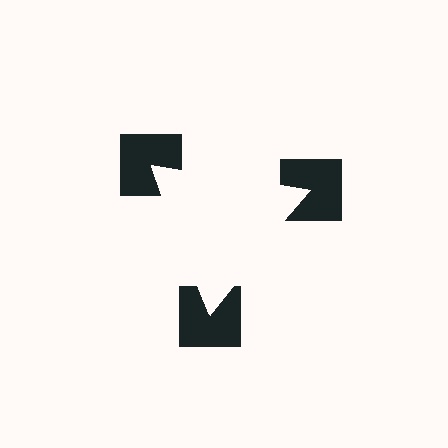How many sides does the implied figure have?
3 sides.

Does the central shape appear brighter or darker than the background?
It typically appears slightly brighter than the background, even though no actual brightness change is drawn.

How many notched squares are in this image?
There are 3 — one at each vertex of the illusory triangle.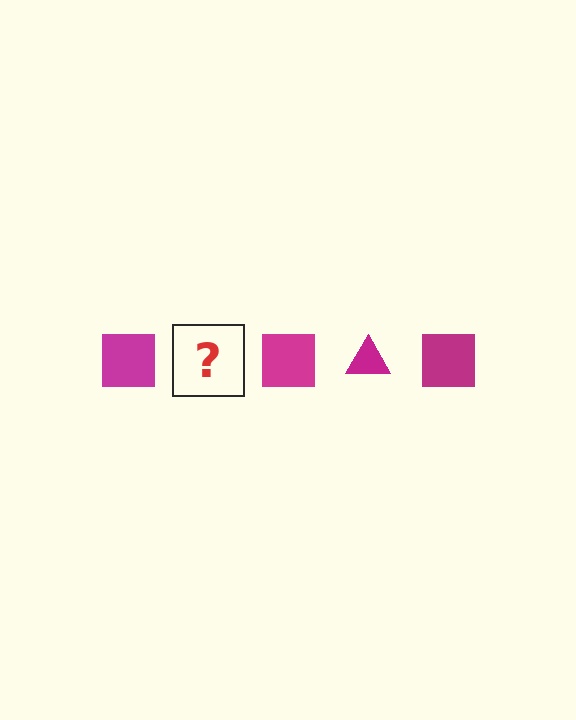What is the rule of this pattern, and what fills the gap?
The rule is that the pattern cycles through square, triangle shapes in magenta. The gap should be filled with a magenta triangle.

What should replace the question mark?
The question mark should be replaced with a magenta triangle.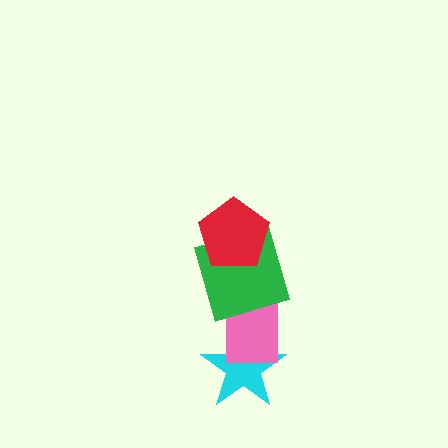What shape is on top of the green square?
The red pentagon is on top of the green square.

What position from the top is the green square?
The green square is 2nd from the top.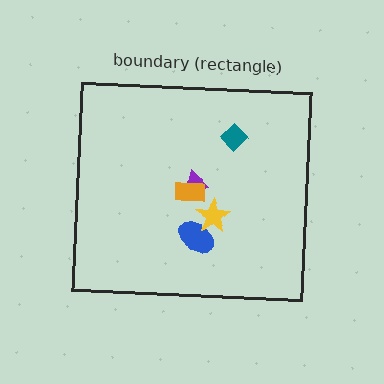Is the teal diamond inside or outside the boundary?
Inside.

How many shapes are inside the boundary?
5 inside, 0 outside.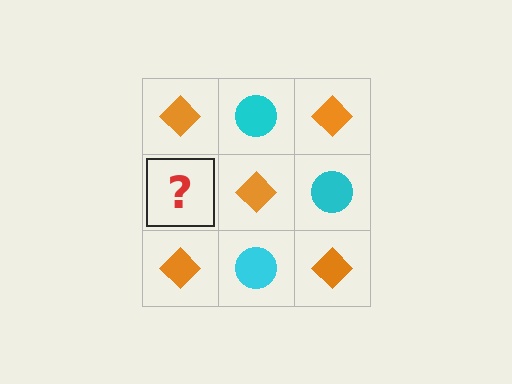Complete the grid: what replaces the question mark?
The question mark should be replaced with a cyan circle.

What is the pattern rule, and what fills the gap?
The rule is that it alternates orange diamond and cyan circle in a checkerboard pattern. The gap should be filled with a cyan circle.